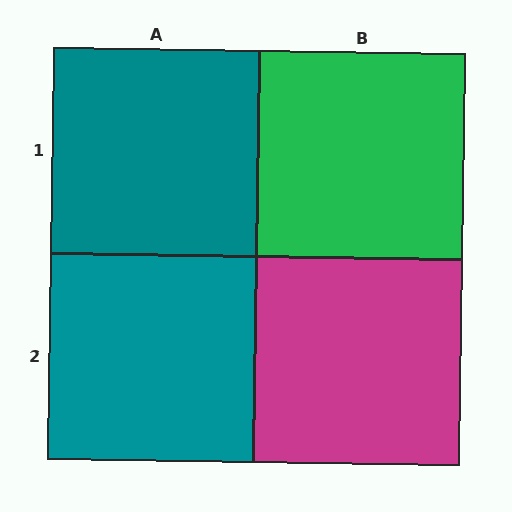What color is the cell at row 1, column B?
Green.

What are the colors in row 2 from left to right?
Teal, magenta.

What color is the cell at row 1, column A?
Teal.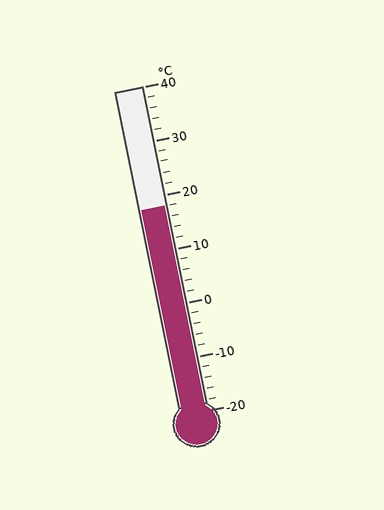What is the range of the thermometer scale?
The thermometer scale ranges from -20°C to 40°C.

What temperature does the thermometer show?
The thermometer shows approximately 18°C.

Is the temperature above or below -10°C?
The temperature is above -10°C.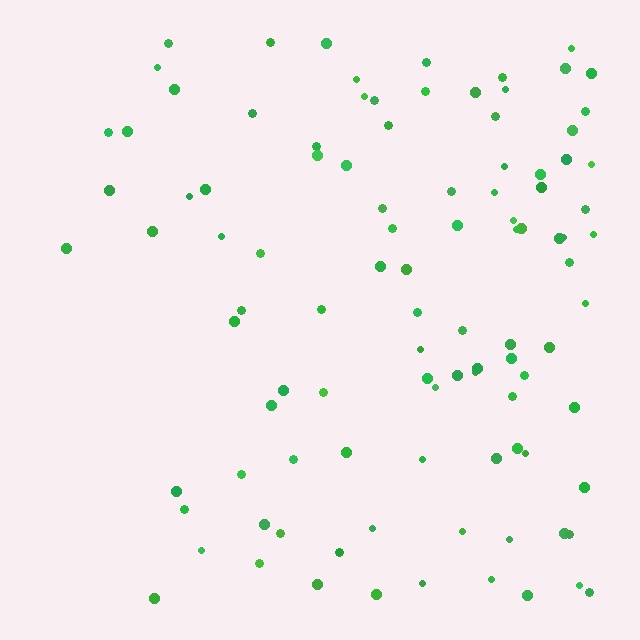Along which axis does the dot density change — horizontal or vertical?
Horizontal.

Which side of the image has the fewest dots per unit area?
The left.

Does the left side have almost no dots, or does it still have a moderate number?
Still a moderate number, just noticeably fewer than the right.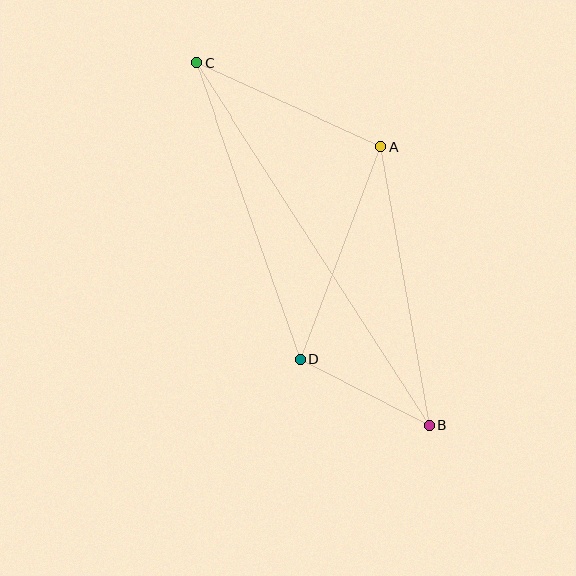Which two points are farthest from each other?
Points B and C are farthest from each other.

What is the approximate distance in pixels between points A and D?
The distance between A and D is approximately 227 pixels.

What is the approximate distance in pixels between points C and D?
The distance between C and D is approximately 314 pixels.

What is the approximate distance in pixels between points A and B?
The distance between A and B is approximately 283 pixels.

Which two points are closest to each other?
Points B and D are closest to each other.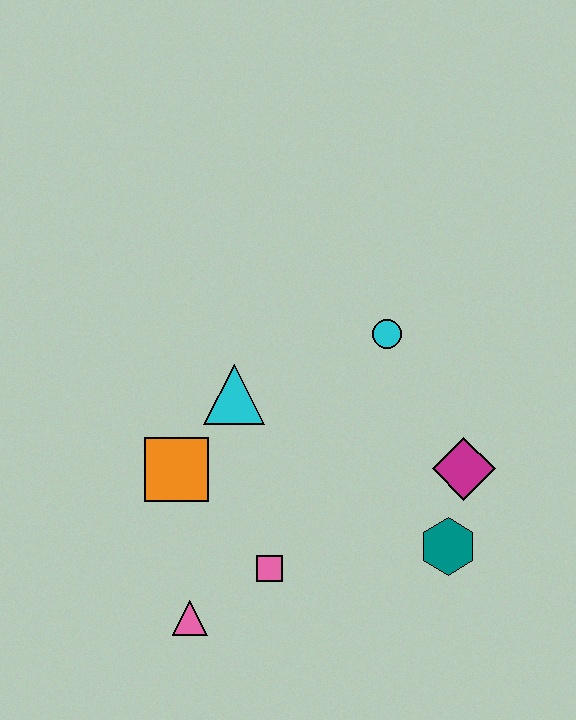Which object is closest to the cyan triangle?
The orange square is closest to the cyan triangle.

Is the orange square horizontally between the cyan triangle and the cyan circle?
No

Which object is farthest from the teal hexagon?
The orange square is farthest from the teal hexagon.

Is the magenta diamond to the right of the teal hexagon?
Yes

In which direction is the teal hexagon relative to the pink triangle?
The teal hexagon is to the right of the pink triangle.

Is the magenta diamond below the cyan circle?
Yes